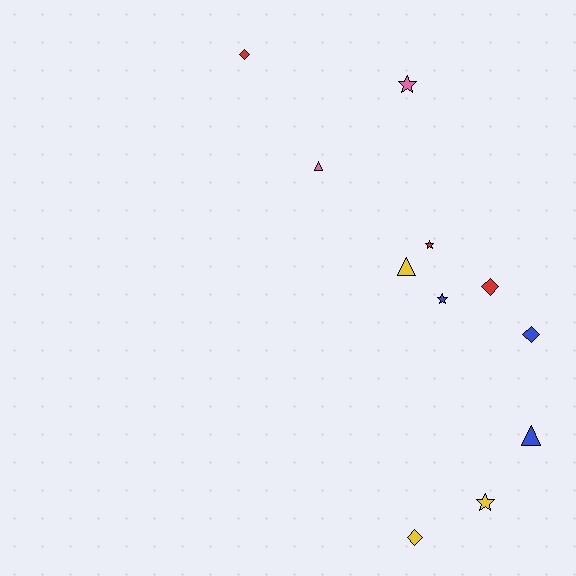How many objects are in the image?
There are 11 objects.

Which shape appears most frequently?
Diamond, with 4 objects.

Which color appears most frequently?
Blue, with 3 objects.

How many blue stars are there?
There is 1 blue star.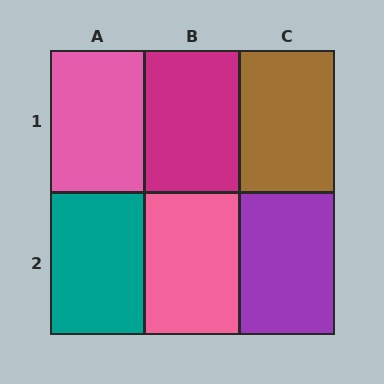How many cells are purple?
1 cell is purple.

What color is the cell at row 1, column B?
Magenta.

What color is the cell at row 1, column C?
Brown.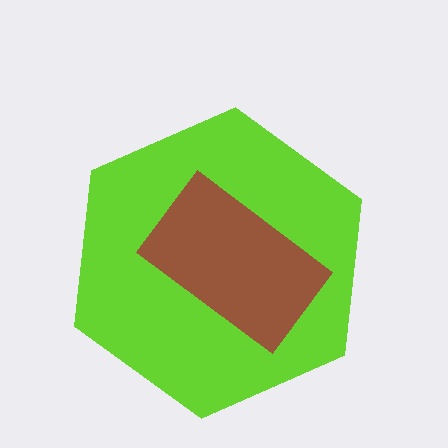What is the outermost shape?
The lime hexagon.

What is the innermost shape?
The brown rectangle.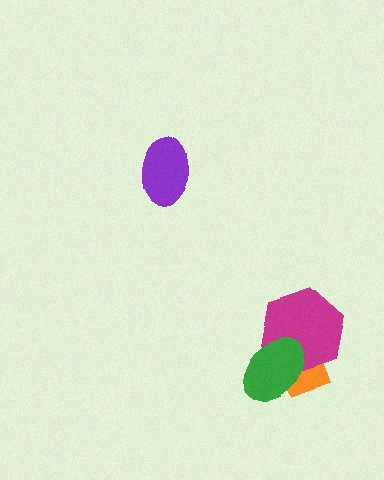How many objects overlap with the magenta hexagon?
2 objects overlap with the magenta hexagon.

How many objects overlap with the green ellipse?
2 objects overlap with the green ellipse.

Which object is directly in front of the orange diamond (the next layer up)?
The magenta hexagon is directly in front of the orange diamond.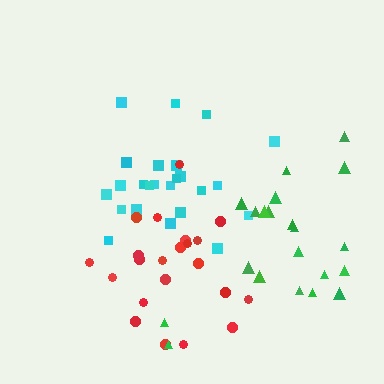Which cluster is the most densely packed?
Cyan.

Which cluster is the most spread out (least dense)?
Green.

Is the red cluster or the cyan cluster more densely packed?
Cyan.